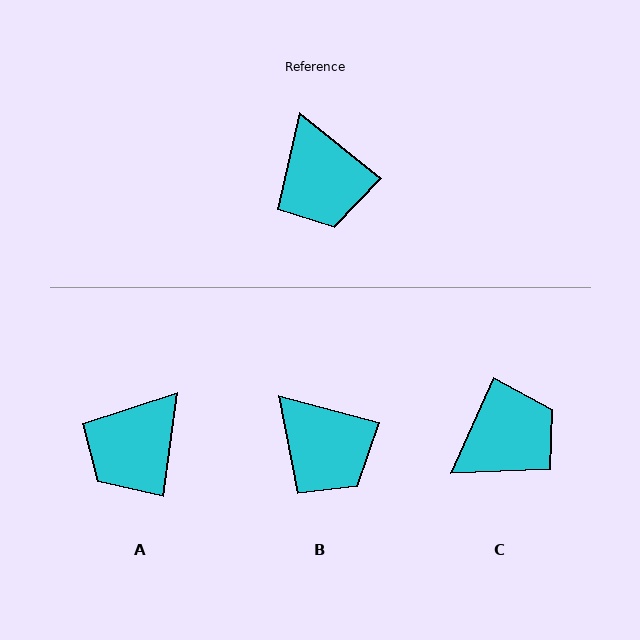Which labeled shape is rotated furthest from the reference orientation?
C, about 105 degrees away.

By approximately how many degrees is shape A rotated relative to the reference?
Approximately 59 degrees clockwise.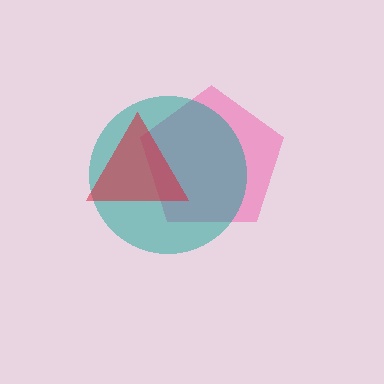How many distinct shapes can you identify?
There are 3 distinct shapes: a pink pentagon, a teal circle, a red triangle.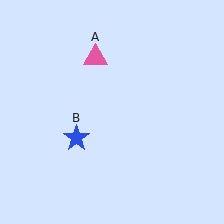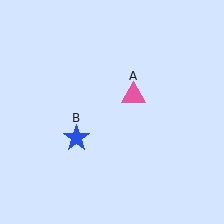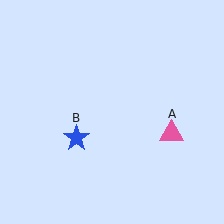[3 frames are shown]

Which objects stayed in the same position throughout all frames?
Blue star (object B) remained stationary.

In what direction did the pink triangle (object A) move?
The pink triangle (object A) moved down and to the right.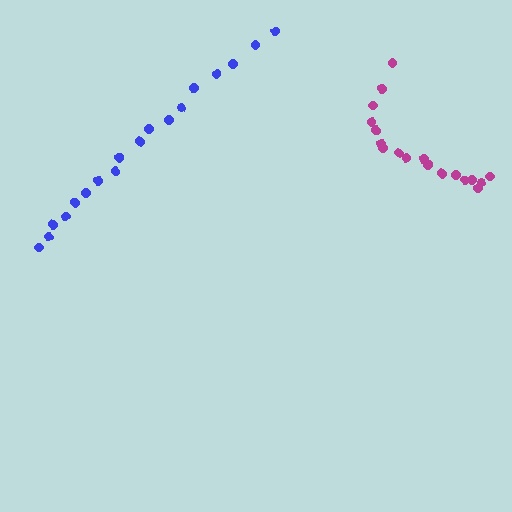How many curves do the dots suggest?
There are 2 distinct paths.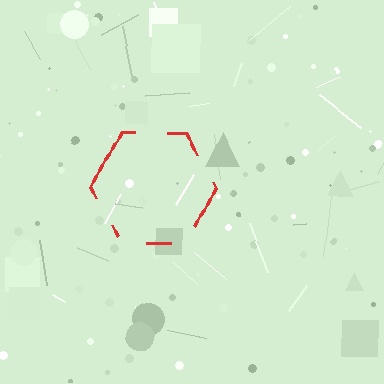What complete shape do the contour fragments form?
The contour fragments form a hexagon.